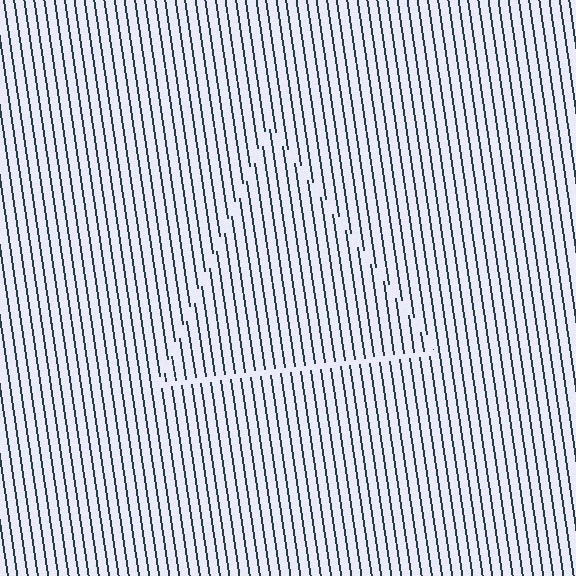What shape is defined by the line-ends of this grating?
An illusory triangle. The interior of the shape contains the same grating, shifted by half a period — the contour is defined by the phase discontinuity where line-ends from the inner and outer gratings abut.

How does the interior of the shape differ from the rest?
The interior of the shape contains the same grating, shifted by half a period — the contour is defined by the phase discontinuity where line-ends from the inner and outer gratings abut.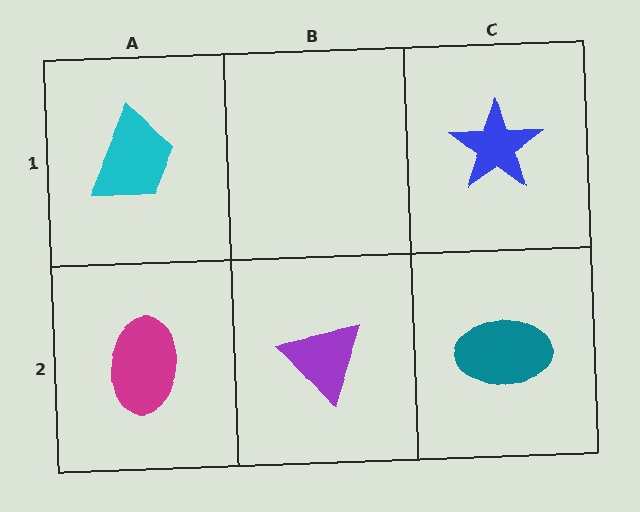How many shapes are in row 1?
2 shapes.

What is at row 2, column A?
A magenta ellipse.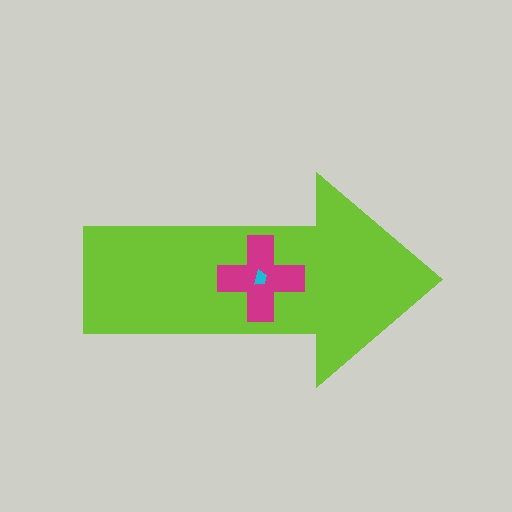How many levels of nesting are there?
3.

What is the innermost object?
The cyan trapezoid.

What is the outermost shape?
The lime arrow.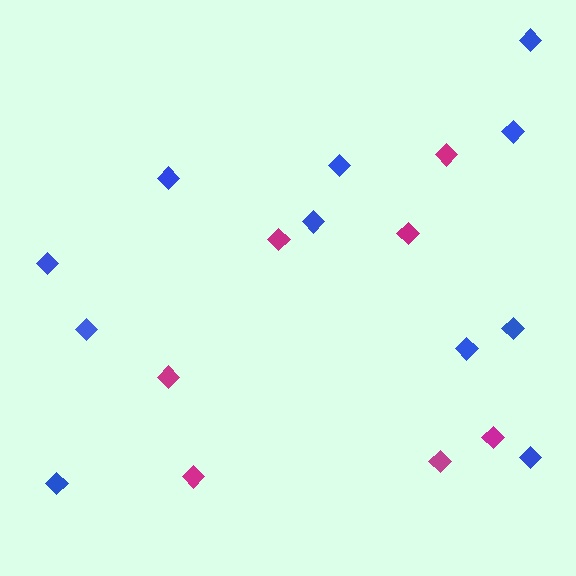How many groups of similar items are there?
There are 2 groups: one group of blue diamonds (11) and one group of magenta diamonds (7).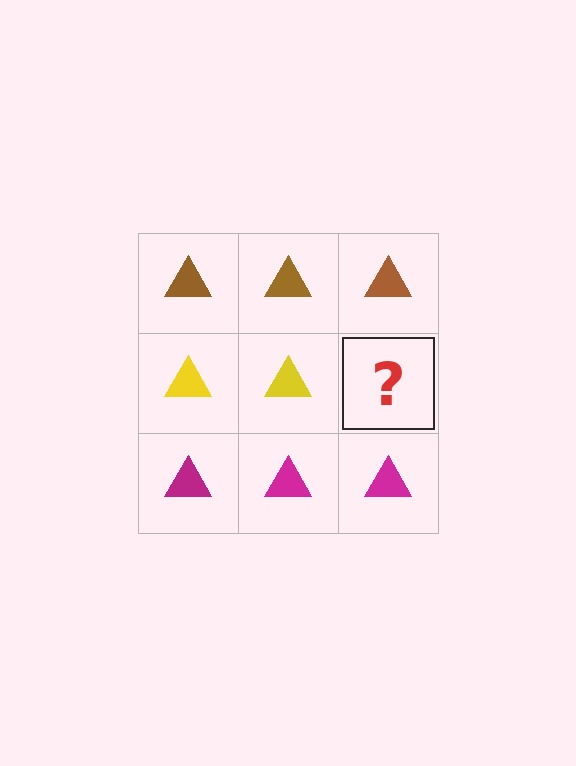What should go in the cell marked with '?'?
The missing cell should contain a yellow triangle.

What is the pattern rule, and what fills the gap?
The rule is that each row has a consistent color. The gap should be filled with a yellow triangle.